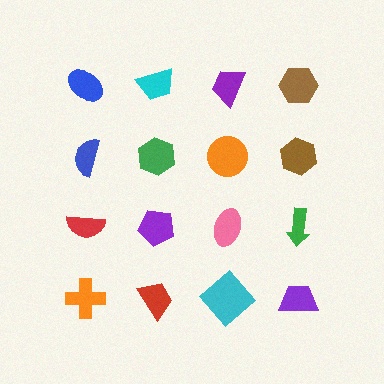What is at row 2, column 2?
A green hexagon.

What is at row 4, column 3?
A cyan diamond.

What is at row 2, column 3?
An orange circle.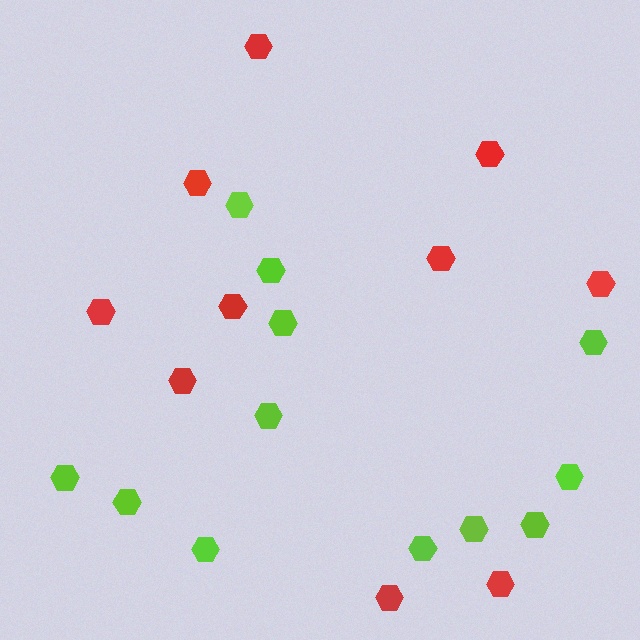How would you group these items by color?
There are 2 groups: one group of red hexagons (10) and one group of lime hexagons (12).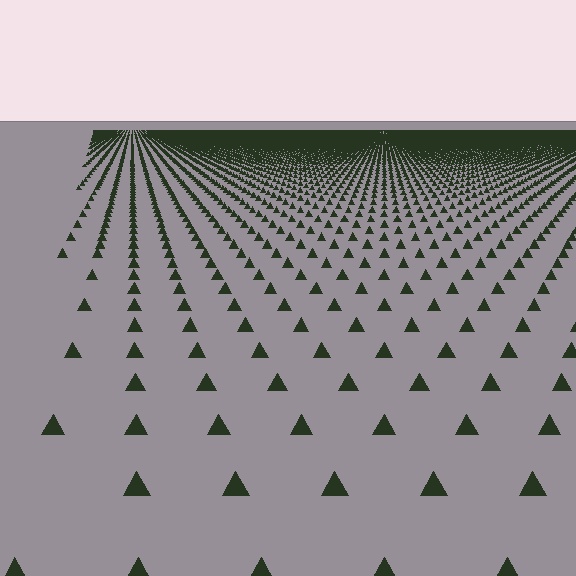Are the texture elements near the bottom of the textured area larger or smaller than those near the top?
Larger. Near the bottom, elements are closer to the viewer and appear at a bigger on-screen size.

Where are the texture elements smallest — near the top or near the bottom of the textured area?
Near the top.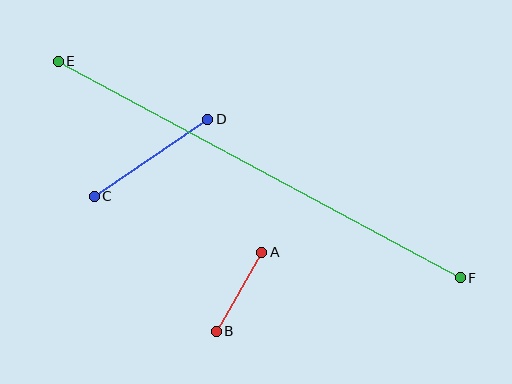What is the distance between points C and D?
The distance is approximately 137 pixels.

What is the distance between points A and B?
The distance is approximately 91 pixels.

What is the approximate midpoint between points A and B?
The midpoint is at approximately (239, 292) pixels.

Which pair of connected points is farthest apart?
Points E and F are farthest apart.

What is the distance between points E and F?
The distance is approximately 456 pixels.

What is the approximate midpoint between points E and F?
The midpoint is at approximately (259, 170) pixels.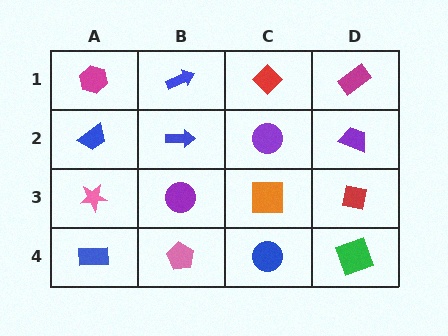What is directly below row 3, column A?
A blue rectangle.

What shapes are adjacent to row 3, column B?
A blue arrow (row 2, column B), a pink pentagon (row 4, column B), a pink star (row 3, column A), an orange square (row 3, column C).